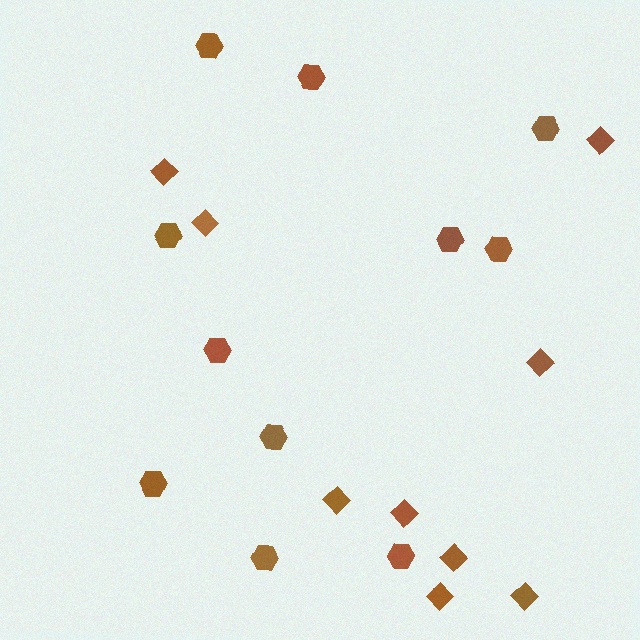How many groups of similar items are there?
There are 2 groups: one group of diamonds (9) and one group of hexagons (11).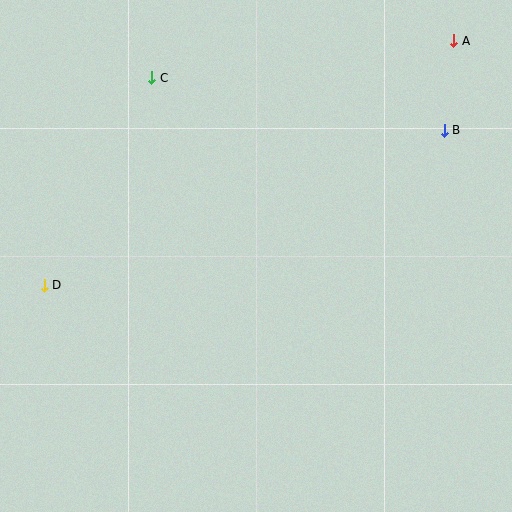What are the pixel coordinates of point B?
Point B is at (444, 130).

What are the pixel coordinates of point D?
Point D is at (44, 285).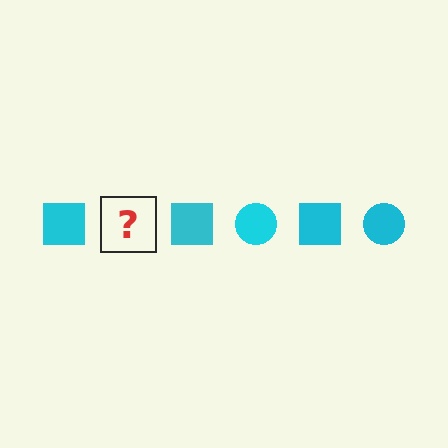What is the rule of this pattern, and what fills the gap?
The rule is that the pattern cycles through square, circle shapes in cyan. The gap should be filled with a cyan circle.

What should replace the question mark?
The question mark should be replaced with a cyan circle.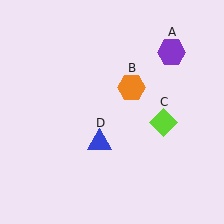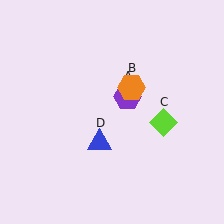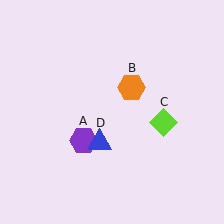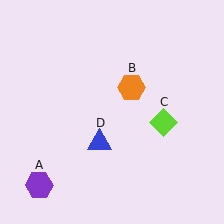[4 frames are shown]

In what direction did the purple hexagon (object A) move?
The purple hexagon (object A) moved down and to the left.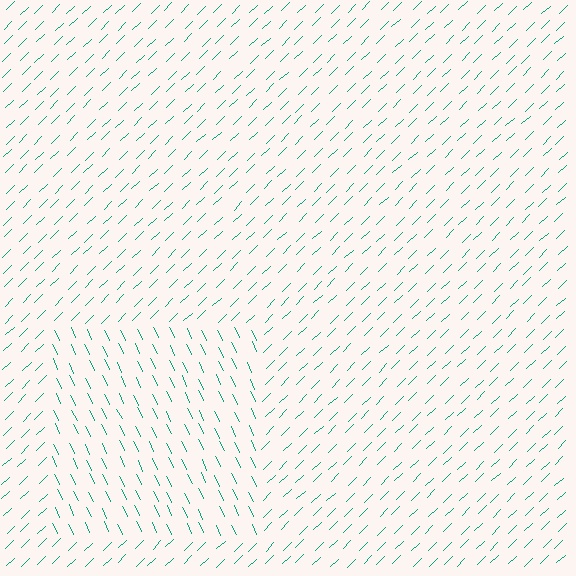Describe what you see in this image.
The image is filled with small teal line segments. A rectangle region in the image has lines oriented differently from the surrounding lines, creating a visible texture boundary.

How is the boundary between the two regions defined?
The boundary is defined purely by a change in line orientation (approximately 71 degrees difference). All lines are the same color and thickness.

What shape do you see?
I see a rectangle.